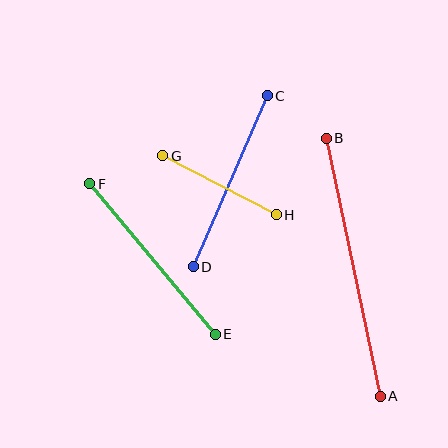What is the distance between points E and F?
The distance is approximately 196 pixels.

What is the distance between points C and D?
The distance is approximately 186 pixels.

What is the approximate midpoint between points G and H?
The midpoint is at approximately (220, 185) pixels.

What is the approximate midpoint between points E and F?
The midpoint is at approximately (153, 259) pixels.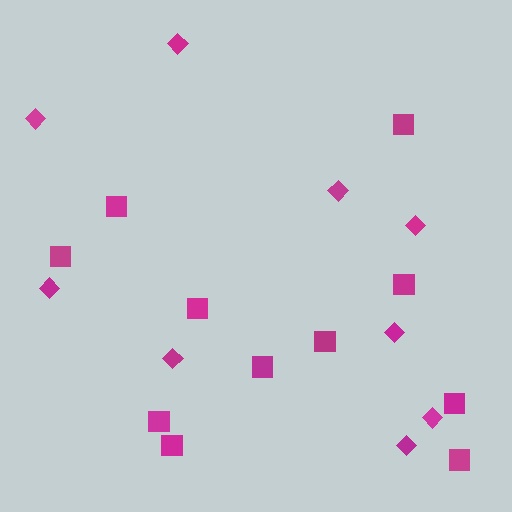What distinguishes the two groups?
There are 2 groups: one group of squares (11) and one group of diamonds (9).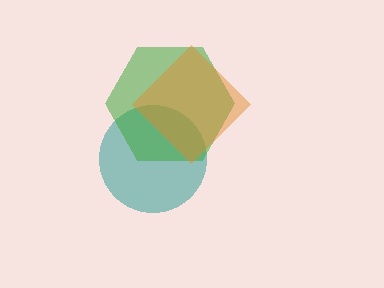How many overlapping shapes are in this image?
There are 3 overlapping shapes in the image.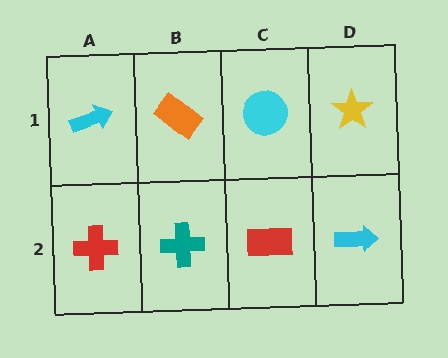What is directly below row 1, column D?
A cyan arrow.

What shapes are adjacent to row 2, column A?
A cyan arrow (row 1, column A), a teal cross (row 2, column B).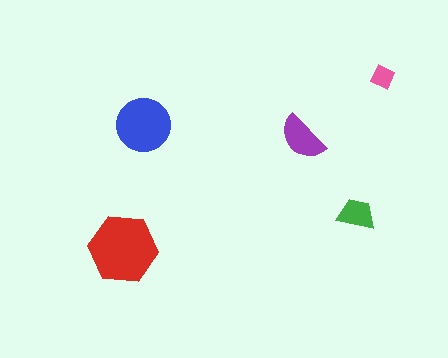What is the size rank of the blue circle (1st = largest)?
2nd.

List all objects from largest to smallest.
The red hexagon, the blue circle, the purple semicircle, the green trapezoid, the pink diamond.